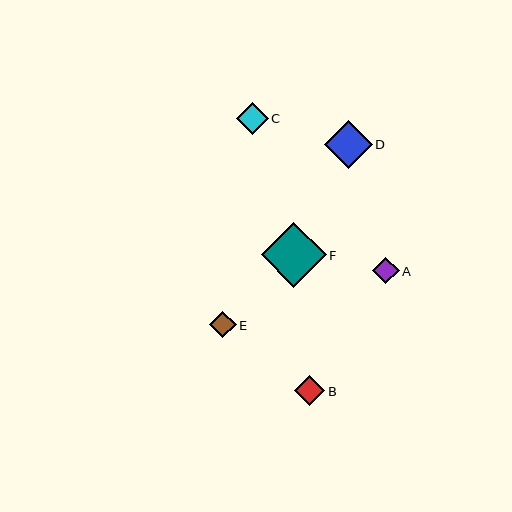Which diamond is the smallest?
Diamond A is the smallest with a size of approximately 26 pixels.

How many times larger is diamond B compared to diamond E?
Diamond B is approximately 1.1 times the size of diamond E.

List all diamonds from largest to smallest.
From largest to smallest: F, D, C, B, E, A.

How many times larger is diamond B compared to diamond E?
Diamond B is approximately 1.1 times the size of diamond E.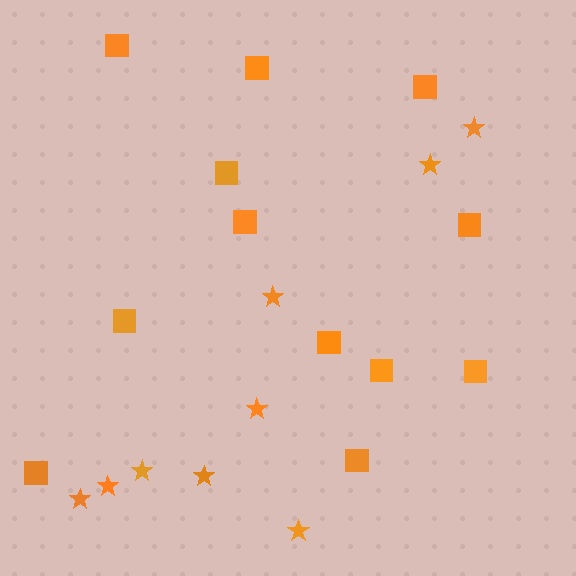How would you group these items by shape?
There are 2 groups: one group of squares (12) and one group of stars (9).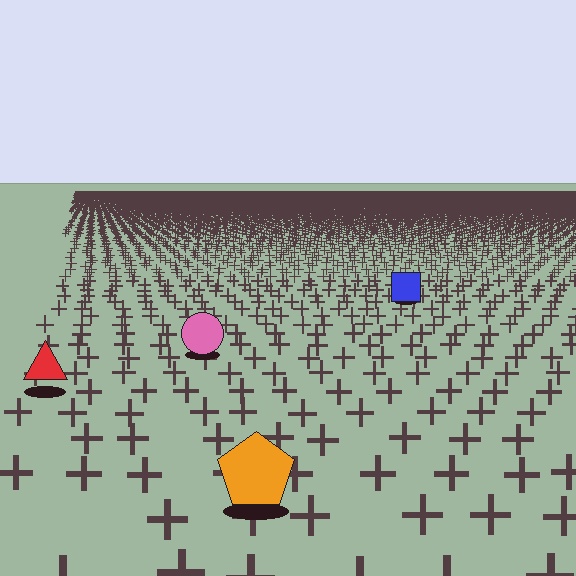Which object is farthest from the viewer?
The blue square is farthest from the viewer. It appears smaller and the ground texture around it is denser.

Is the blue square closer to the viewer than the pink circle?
No. The pink circle is closer — you can tell from the texture gradient: the ground texture is coarser near it.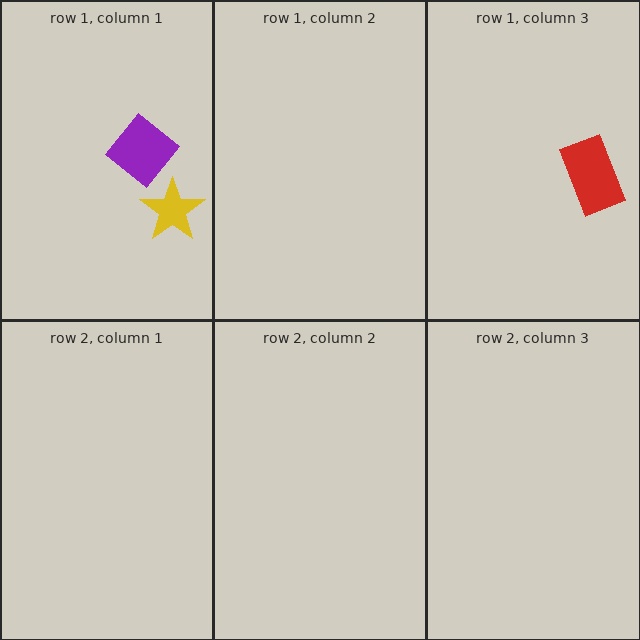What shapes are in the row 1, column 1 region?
The purple diamond, the yellow star.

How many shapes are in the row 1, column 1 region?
2.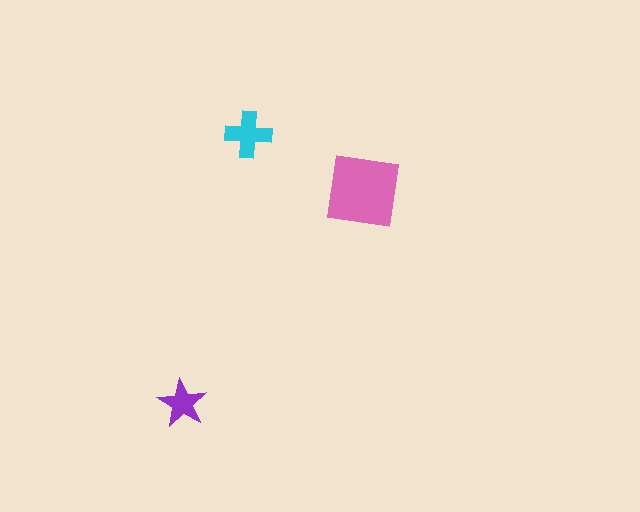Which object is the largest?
The pink square.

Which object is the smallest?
The purple star.